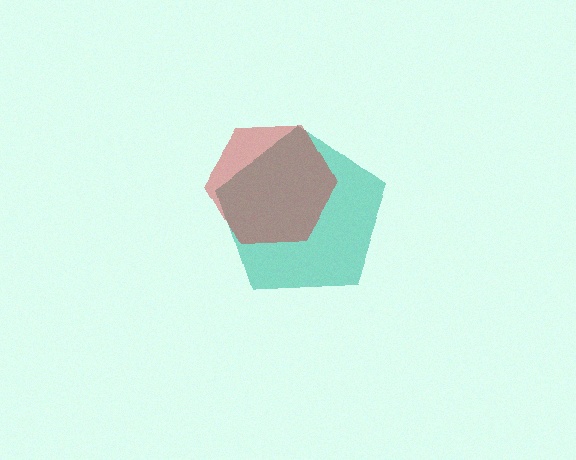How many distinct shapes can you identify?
There are 2 distinct shapes: a teal pentagon, a red hexagon.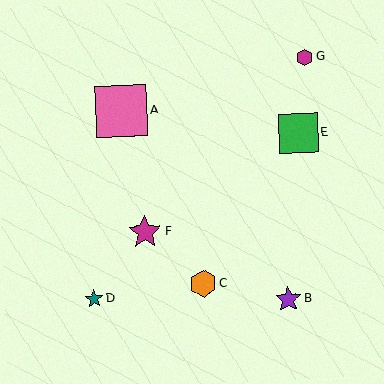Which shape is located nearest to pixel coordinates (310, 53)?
The magenta hexagon (labeled G) at (305, 57) is nearest to that location.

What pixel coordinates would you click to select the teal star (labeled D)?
Click at (94, 299) to select the teal star D.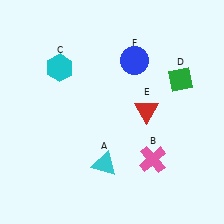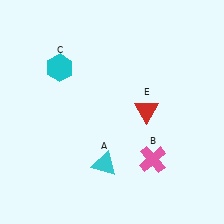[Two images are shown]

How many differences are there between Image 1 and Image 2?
There are 2 differences between the two images.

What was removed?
The blue circle (F), the green diamond (D) were removed in Image 2.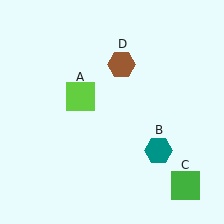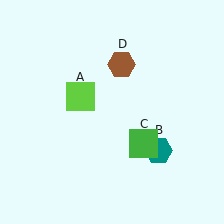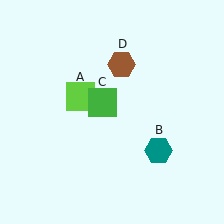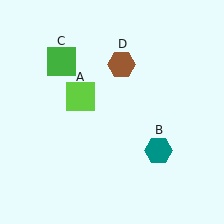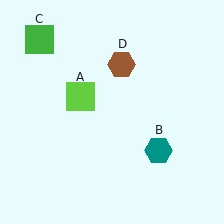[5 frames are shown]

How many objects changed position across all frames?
1 object changed position: green square (object C).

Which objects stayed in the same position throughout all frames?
Lime square (object A) and teal hexagon (object B) and brown hexagon (object D) remained stationary.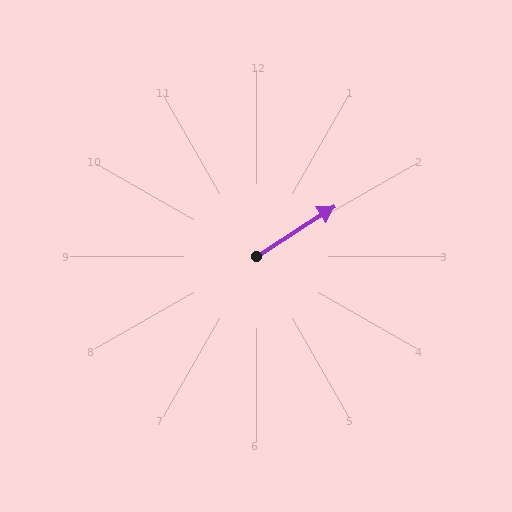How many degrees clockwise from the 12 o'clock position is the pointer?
Approximately 57 degrees.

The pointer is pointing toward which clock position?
Roughly 2 o'clock.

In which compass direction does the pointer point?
Northeast.